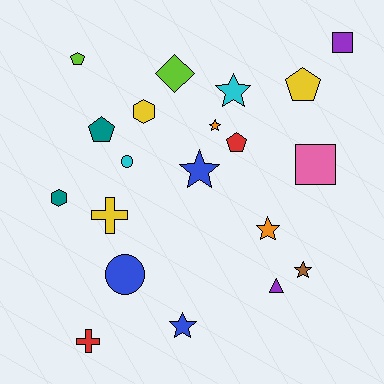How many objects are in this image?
There are 20 objects.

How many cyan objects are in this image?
There are 2 cyan objects.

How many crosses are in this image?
There are 2 crosses.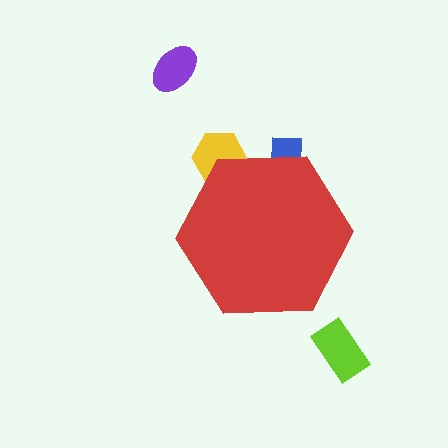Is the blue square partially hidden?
Yes, the blue square is partially hidden behind the red hexagon.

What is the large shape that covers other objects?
A red hexagon.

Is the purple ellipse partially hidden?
No, the purple ellipse is fully visible.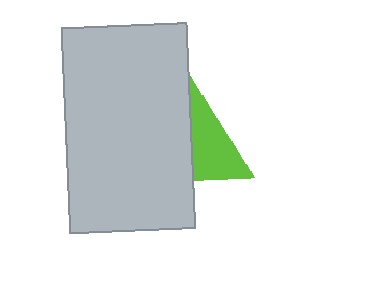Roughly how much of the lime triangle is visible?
A small part of it is visible (roughly 44%).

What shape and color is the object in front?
The object in front is a light gray rectangle.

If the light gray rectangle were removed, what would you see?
You would see the complete lime triangle.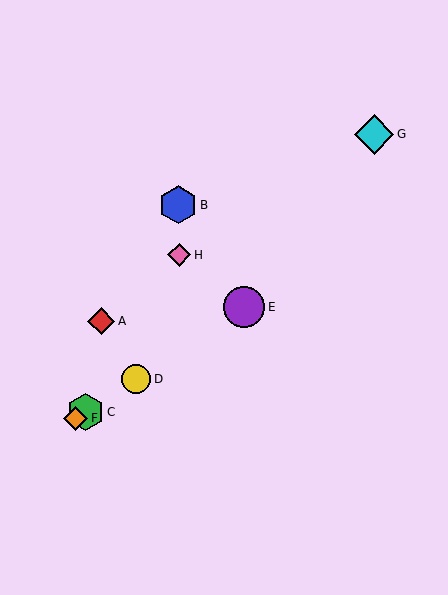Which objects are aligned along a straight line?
Objects C, D, E, F are aligned along a straight line.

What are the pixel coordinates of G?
Object G is at (374, 134).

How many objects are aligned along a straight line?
4 objects (C, D, E, F) are aligned along a straight line.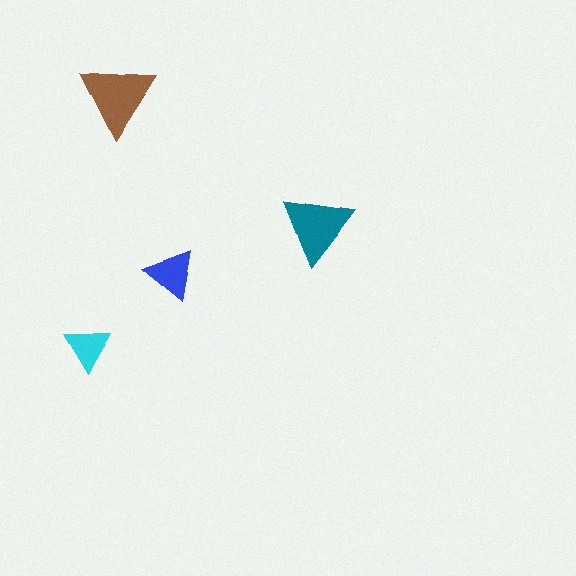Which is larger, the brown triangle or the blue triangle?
The brown one.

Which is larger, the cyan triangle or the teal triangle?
The teal one.